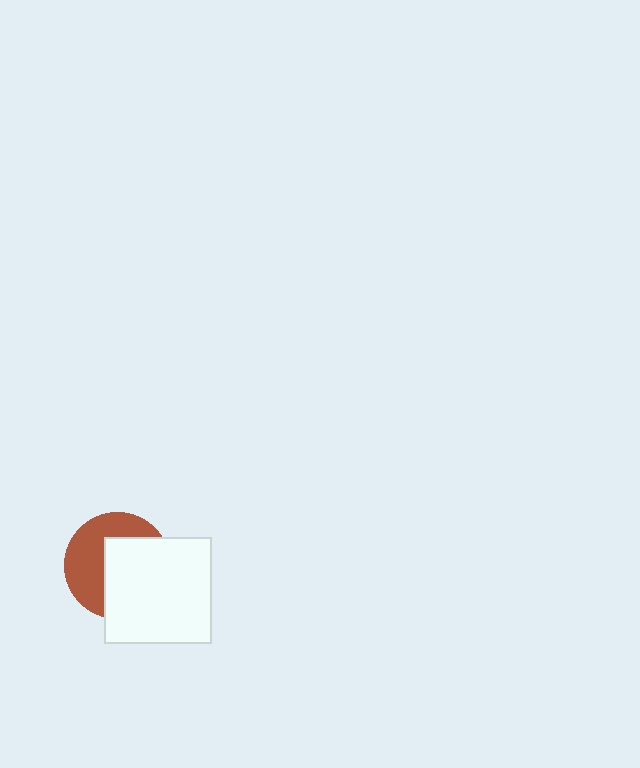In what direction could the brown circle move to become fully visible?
The brown circle could move toward the upper-left. That would shift it out from behind the white square entirely.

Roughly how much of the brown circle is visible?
About half of it is visible (roughly 46%).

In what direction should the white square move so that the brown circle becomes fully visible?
The white square should move toward the lower-right. That is the shortest direction to clear the overlap and leave the brown circle fully visible.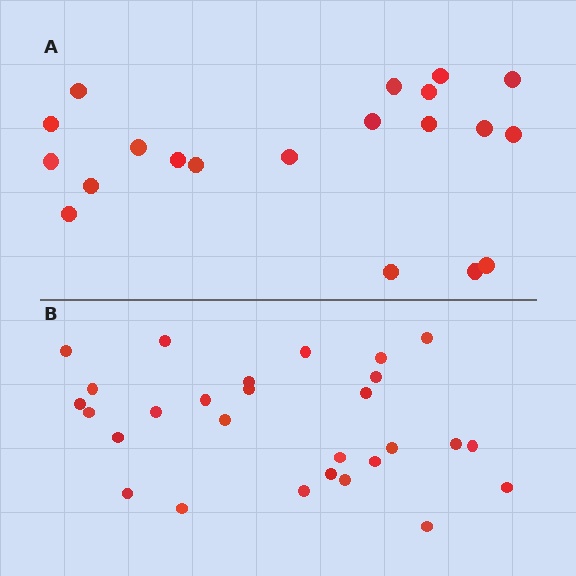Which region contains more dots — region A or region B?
Region B (the bottom region) has more dots.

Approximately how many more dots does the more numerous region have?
Region B has roughly 8 or so more dots than region A.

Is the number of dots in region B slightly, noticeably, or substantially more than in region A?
Region B has noticeably more, but not dramatically so. The ratio is roughly 1.4 to 1.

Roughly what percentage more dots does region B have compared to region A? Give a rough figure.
About 40% more.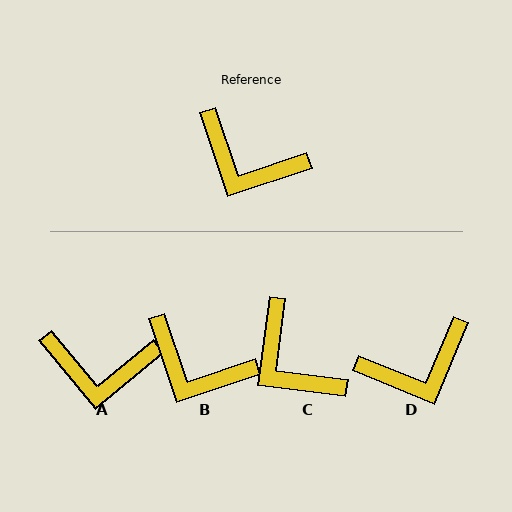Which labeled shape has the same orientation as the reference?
B.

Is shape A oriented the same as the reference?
No, it is off by about 21 degrees.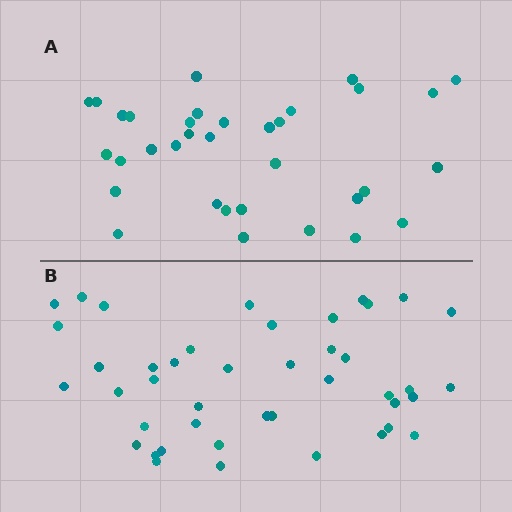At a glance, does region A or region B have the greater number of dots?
Region B (the bottom region) has more dots.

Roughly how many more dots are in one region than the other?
Region B has roughly 8 or so more dots than region A.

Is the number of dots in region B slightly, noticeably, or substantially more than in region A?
Region B has noticeably more, but not dramatically so. The ratio is roughly 1.3 to 1.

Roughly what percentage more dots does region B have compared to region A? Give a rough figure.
About 25% more.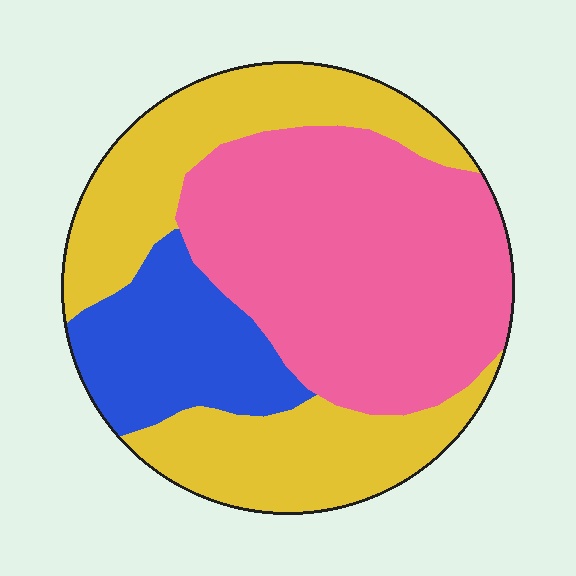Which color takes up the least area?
Blue, at roughly 15%.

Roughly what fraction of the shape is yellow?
Yellow covers around 40% of the shape.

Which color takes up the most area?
Pink, at roughly 45%.